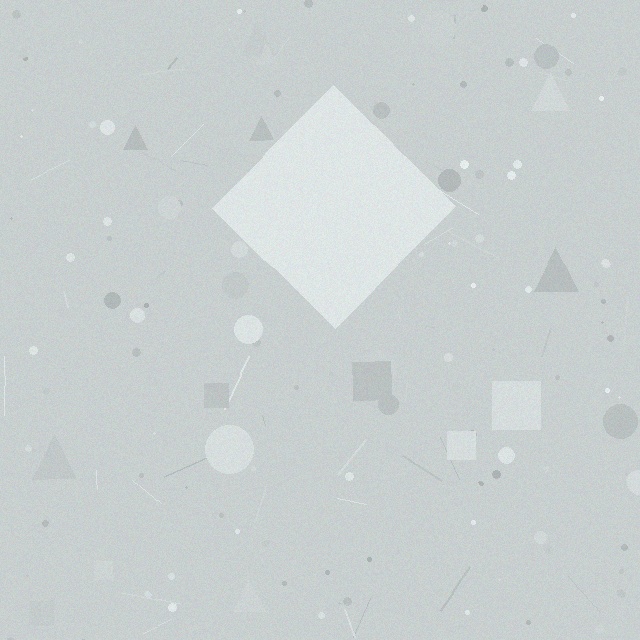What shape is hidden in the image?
A diamond is hidden in the image.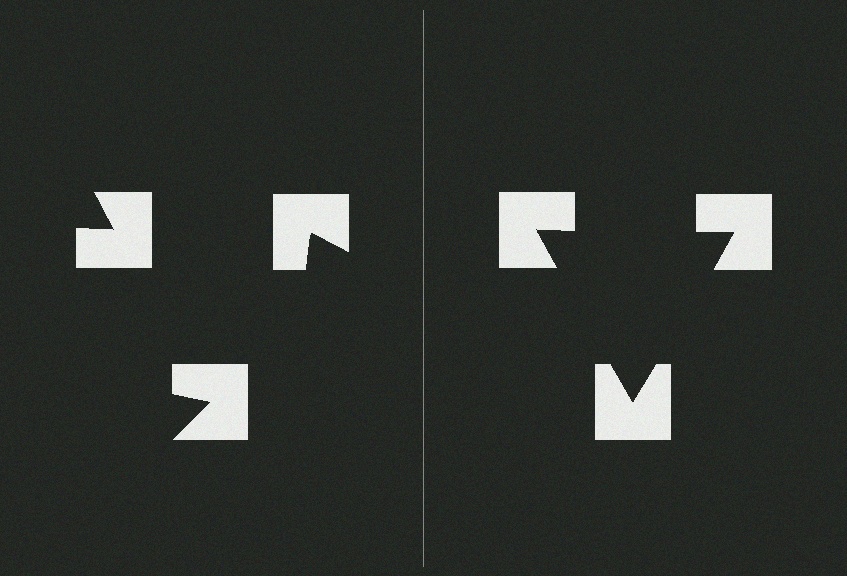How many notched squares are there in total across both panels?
6 — 3 on each side.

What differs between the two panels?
The notched squares are positioned identically on both sides; only the wedge orientations differ. On the right they align to a triangle; on the left they are misaligned.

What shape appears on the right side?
An illusory triangle.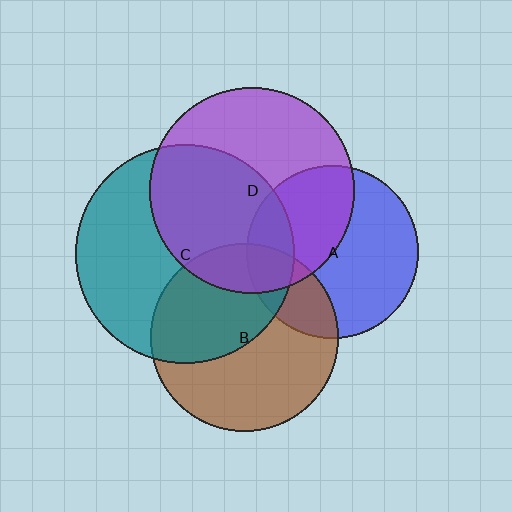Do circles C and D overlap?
Yes.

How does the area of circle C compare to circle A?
Approximately 1.6 times.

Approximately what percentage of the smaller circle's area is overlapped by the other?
Approximately 50%.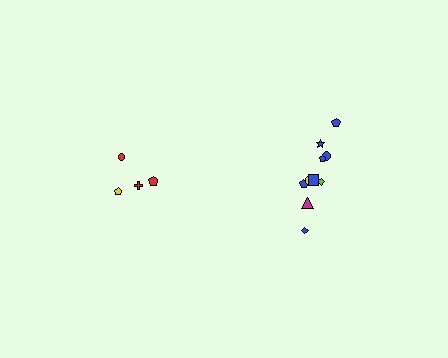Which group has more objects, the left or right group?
The right group.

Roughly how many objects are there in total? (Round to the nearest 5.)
Roughly 15 objects in total.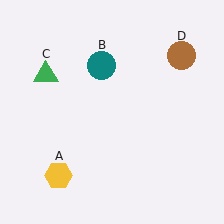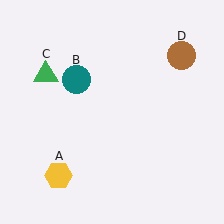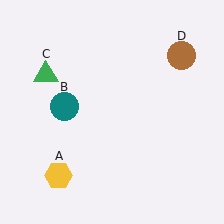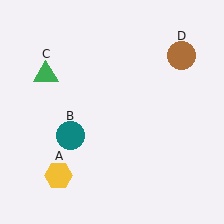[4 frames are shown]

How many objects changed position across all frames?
1 object changed position: teal circle (object B).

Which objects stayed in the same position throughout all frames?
Yellow hexagon (object A) and green triangle (object C) and brown circle (object D) remained stationary.